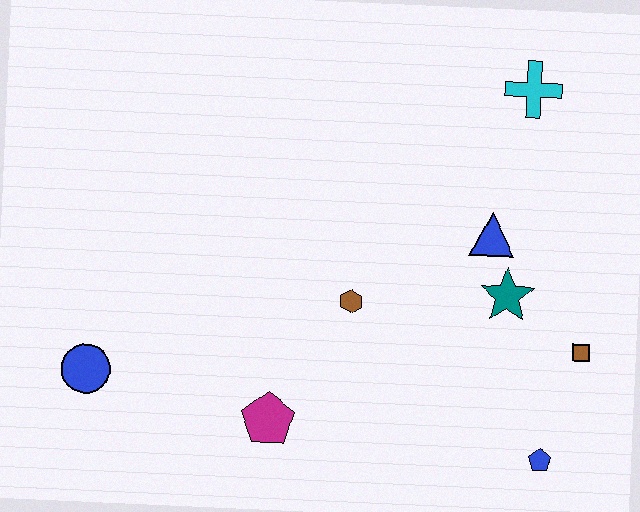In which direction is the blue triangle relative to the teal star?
The blue triangle is above the teal star.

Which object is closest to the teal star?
The blue triangle is closest to the teal star.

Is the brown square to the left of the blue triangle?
No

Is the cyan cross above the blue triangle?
Yes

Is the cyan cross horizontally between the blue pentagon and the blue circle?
Yes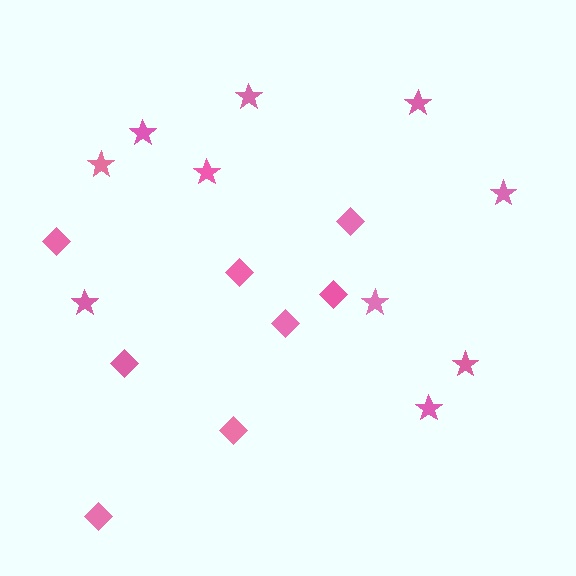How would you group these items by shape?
There are 2 groups: one group of stars (10) and one group of diamonds (8).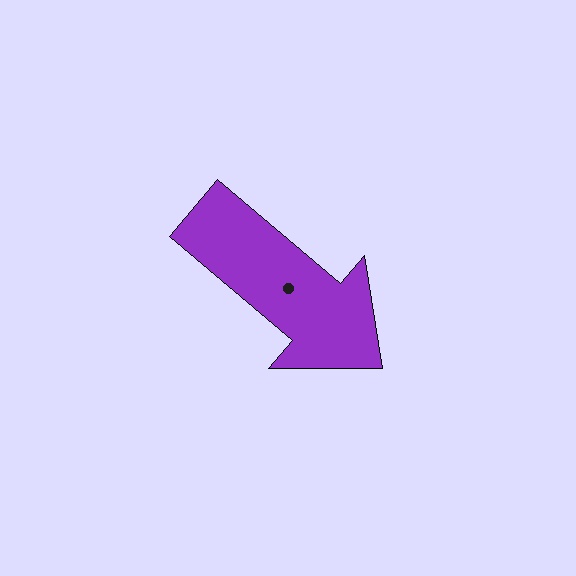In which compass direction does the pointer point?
Southeast.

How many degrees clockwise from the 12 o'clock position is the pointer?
Approximately 130 degrees.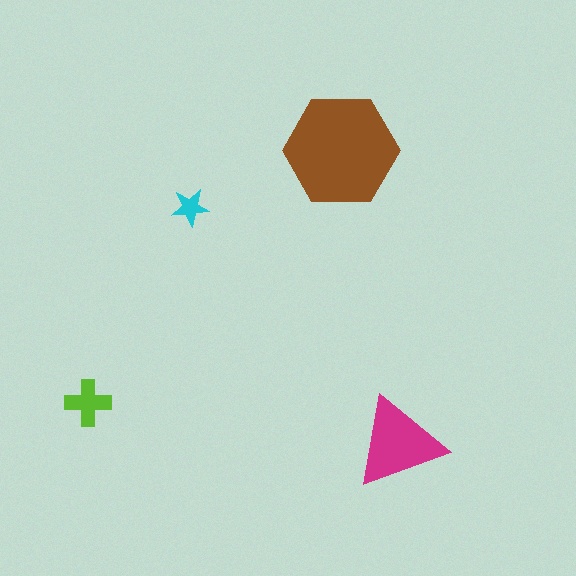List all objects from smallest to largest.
The cyan star, the lime cross, the magenta triangle, the brown hexagon.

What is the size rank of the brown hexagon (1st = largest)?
1st.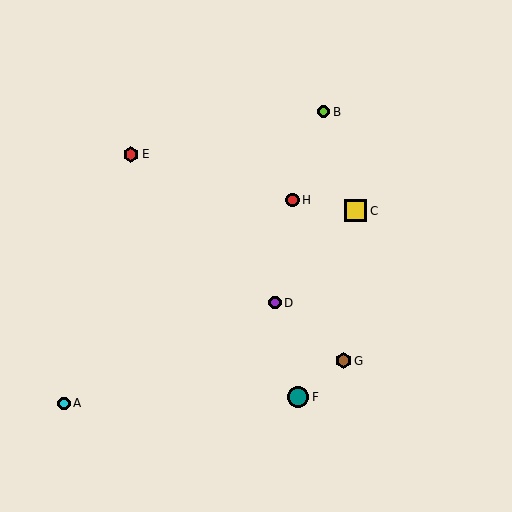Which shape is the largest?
The yellow square (labeled C) is the largest.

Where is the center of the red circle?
The center of the red circle is at (292, 200).